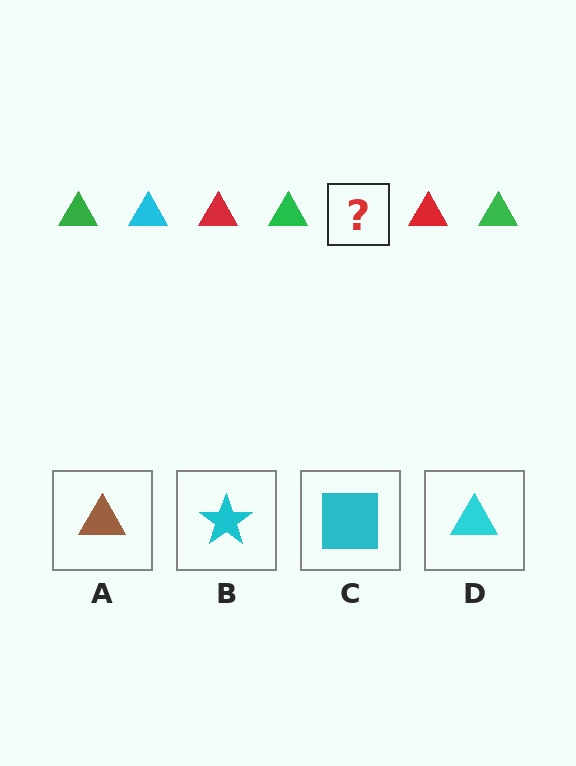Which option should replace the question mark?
Option D.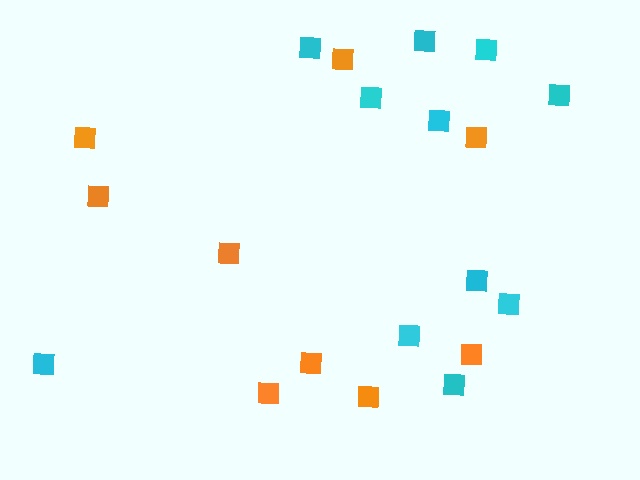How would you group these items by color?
There are 2 groups: one group of cyan squares (11) and one group of orange squares (9).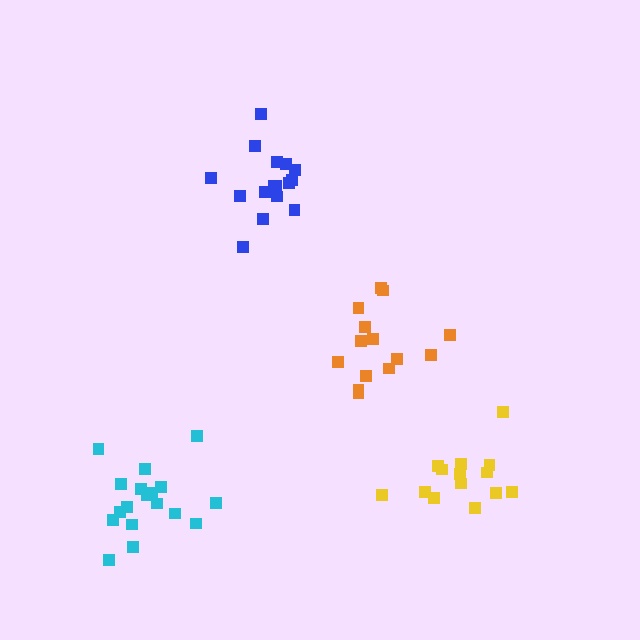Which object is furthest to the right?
The yellow cluster is rightmost.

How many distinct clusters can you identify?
There are 4 distinct clusters.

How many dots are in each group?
Group 1: 14 dots, Group 2: 18 dots, Group 3: 14 dots, Group 4: 16 dots (62 total).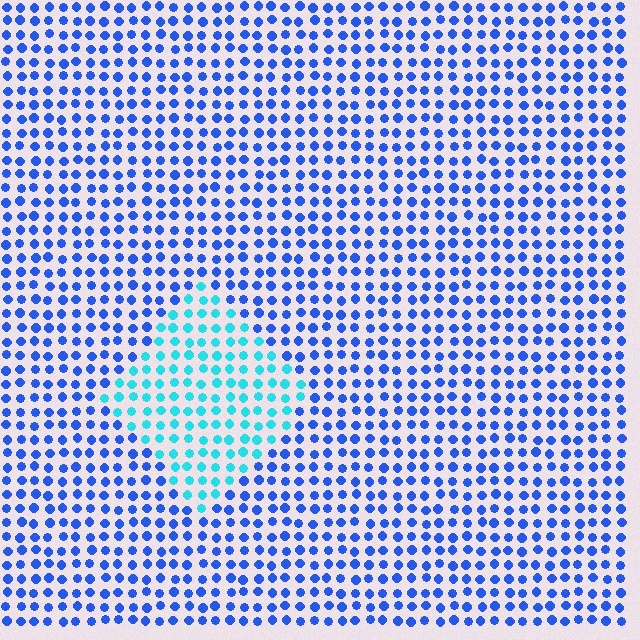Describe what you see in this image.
The image is filled with small blue elements in a uniform arrangement. A diamond-shaped region is visible where the elements are tinted to a slightly different hue, forming a subtle color boundary.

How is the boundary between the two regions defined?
The boundary is defined purely by a slight shift in hue (about 42 degrees). Spacing, size, and orientation are identical on both sides.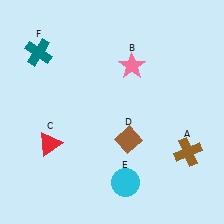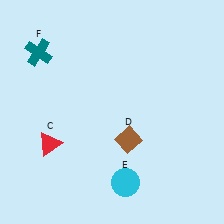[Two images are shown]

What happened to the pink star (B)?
The pink star (B) was removed in Image 2. It was in the top-right area of Image 1.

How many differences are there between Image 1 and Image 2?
There are 2 differences between the two images.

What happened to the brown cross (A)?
The brown cross (A) was removed in Image 2. It was in the bottom-right area of Image 1.